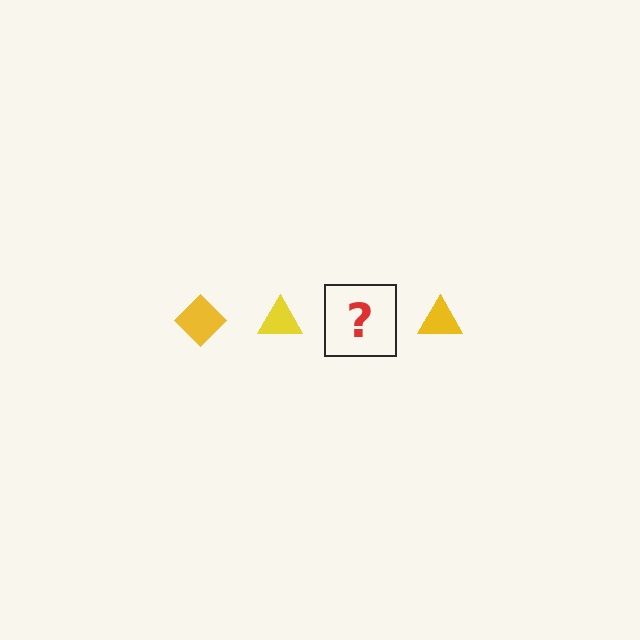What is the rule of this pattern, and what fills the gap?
The rule is that the pattern cycles through diamond, triangle shapes in yellow. The gap should be filled with a yellow diamond.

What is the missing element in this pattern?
The missing element is a yellow diamond.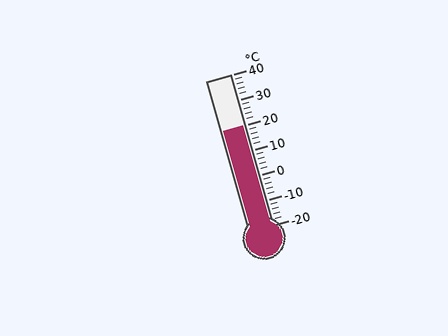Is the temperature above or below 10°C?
The temperature is above 10°C.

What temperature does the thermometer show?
The thermometer shows approximately 20°C.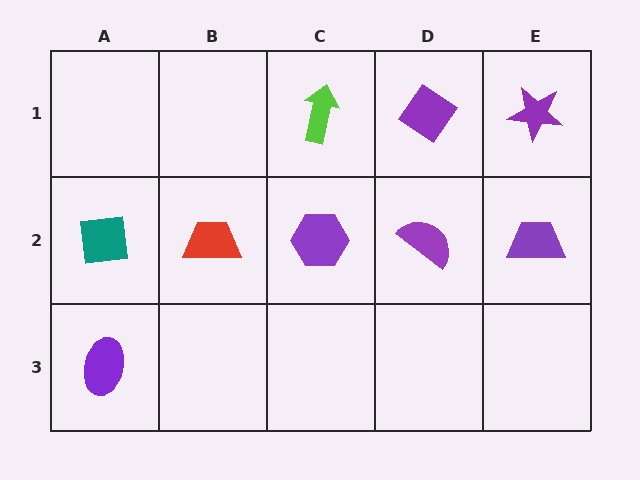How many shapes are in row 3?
1 shape.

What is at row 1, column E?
A purple star.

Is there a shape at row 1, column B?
No, that cell is empty.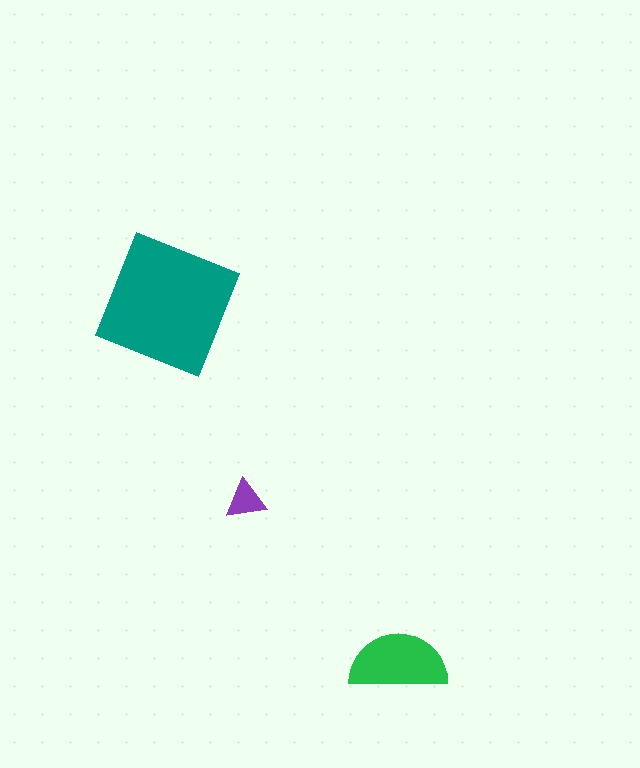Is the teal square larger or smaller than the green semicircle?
Larger.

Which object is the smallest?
The purple triangle.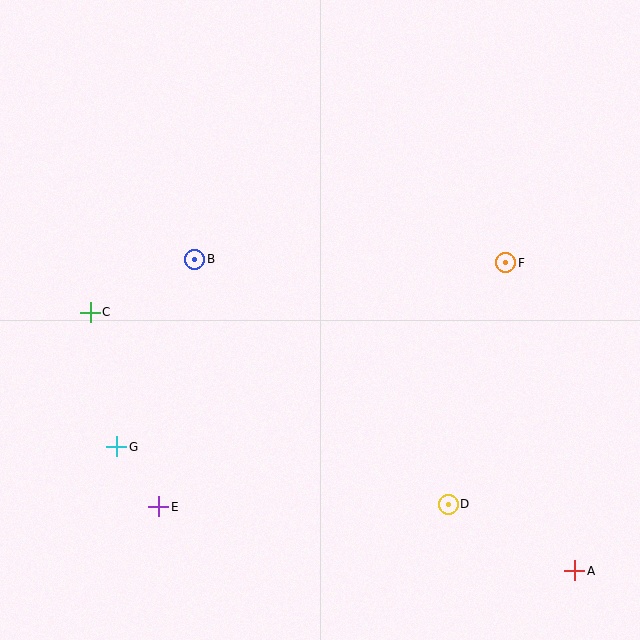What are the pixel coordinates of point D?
Point D is at (448, 504).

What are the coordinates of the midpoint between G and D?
The midpoint between G and D is at (282, 476).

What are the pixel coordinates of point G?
Point G is at (117, 447).